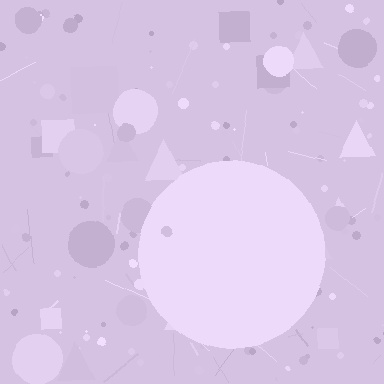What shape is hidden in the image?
A circle is hidden in the image.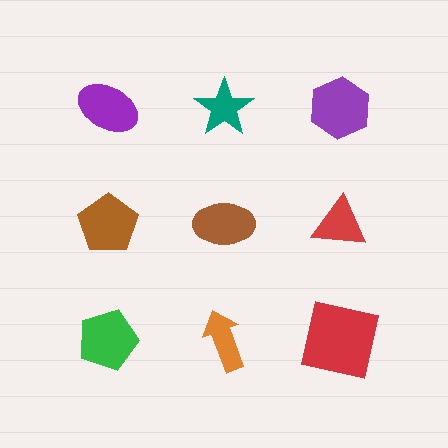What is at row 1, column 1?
A purple ellipse.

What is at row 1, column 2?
A teal star.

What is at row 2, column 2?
A brown ellipse.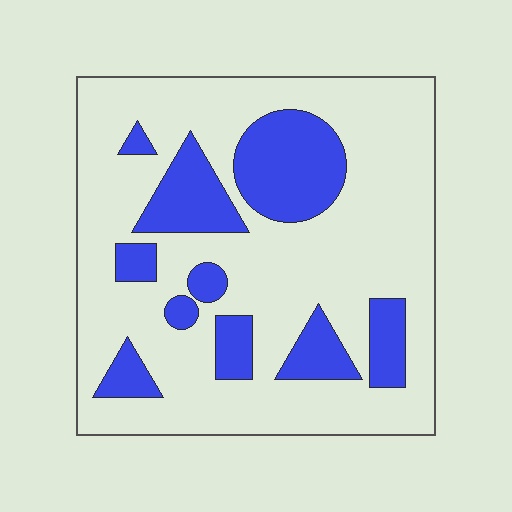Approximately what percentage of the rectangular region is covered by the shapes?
Approximately 25%.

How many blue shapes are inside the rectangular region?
10.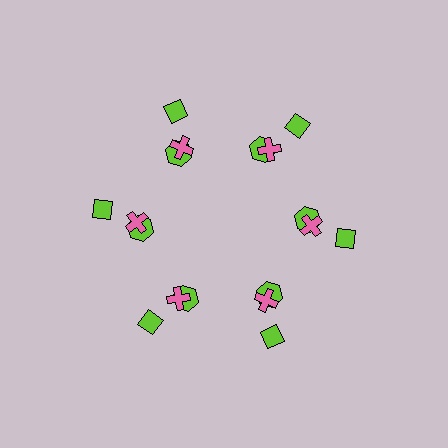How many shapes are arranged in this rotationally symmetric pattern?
There are 18 shapes, arranged in 6 groups of 3.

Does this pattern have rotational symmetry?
Yes, this pattern has 6-fold rotational symmetry. It looks the same after rotating 60 degrees around the center.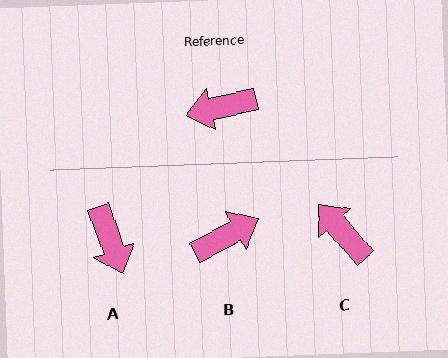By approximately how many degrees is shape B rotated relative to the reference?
Approximately 165 degrees clockwise.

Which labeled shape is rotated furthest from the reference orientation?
B, about 165 degrees away.